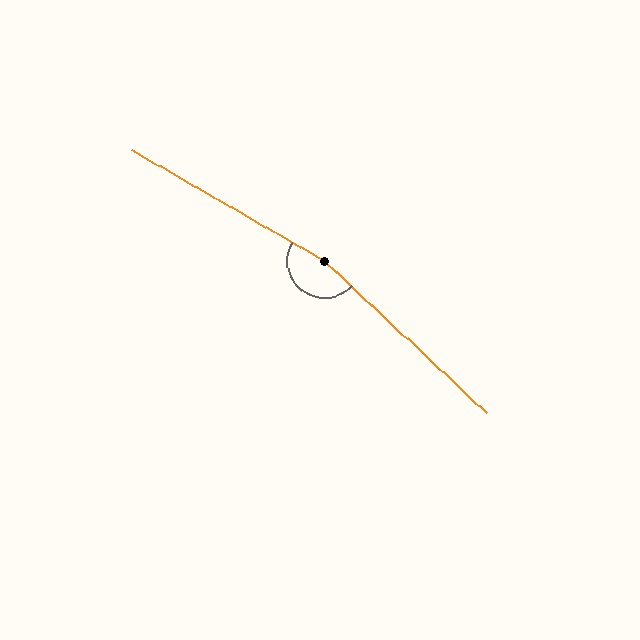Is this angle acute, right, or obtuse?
It is obtuse.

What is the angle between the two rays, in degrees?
Approximately 167 degrees.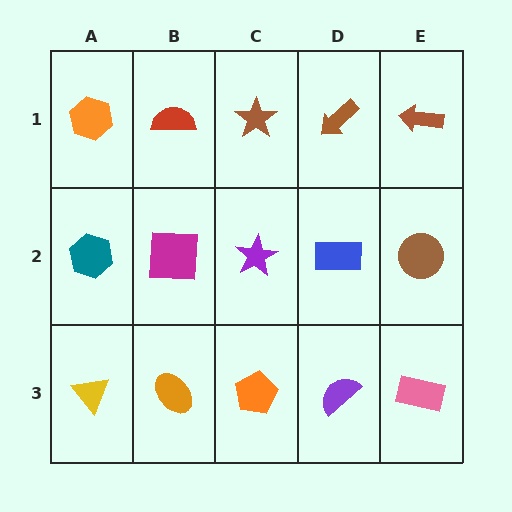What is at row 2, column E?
A brown circle.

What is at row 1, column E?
A brown arrow.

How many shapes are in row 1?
5 shapes.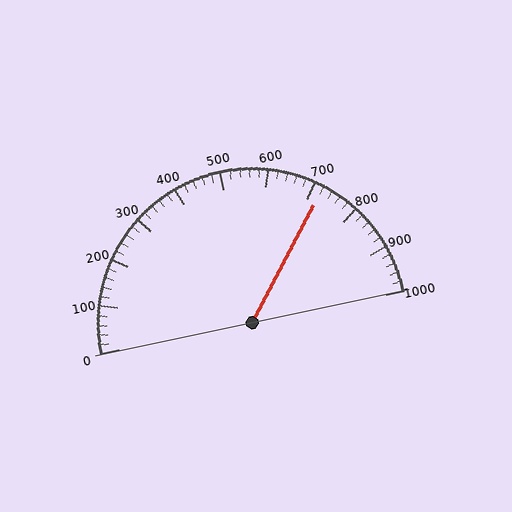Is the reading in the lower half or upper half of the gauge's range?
The reading is in the upper half of the range (0 to 1000).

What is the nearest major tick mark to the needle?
The nearest major tick mark is 700.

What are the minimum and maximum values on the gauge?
The gauge ranges from 0 to 1000.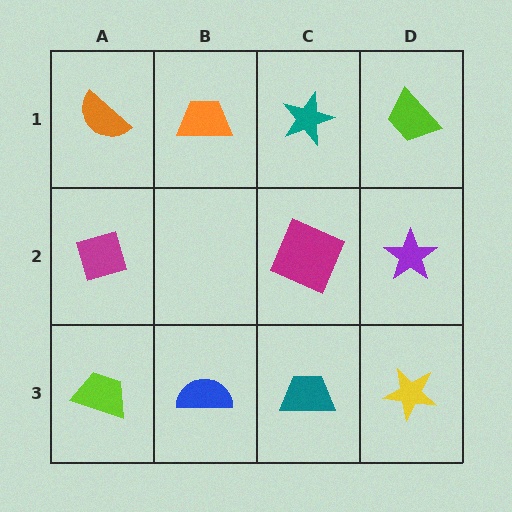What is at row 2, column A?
A magenta diamond.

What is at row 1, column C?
A teal star.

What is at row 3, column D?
A yellow star.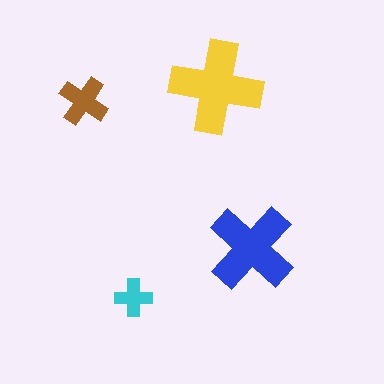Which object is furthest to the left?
The brown cross is leftmost.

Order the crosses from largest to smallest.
the yellow one, the blue one, the brown one, the cyan one.